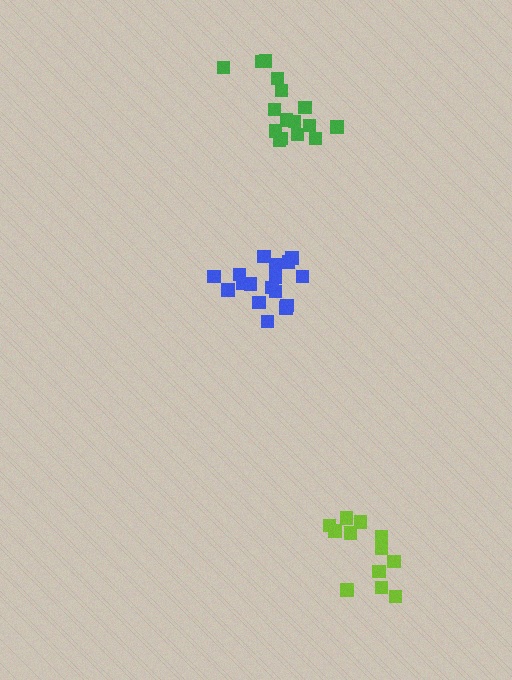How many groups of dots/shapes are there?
There are 3 groups.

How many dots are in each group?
Group 1: 12 dots, Group 2: 16 dots, Group 3: 17 dots (45 total).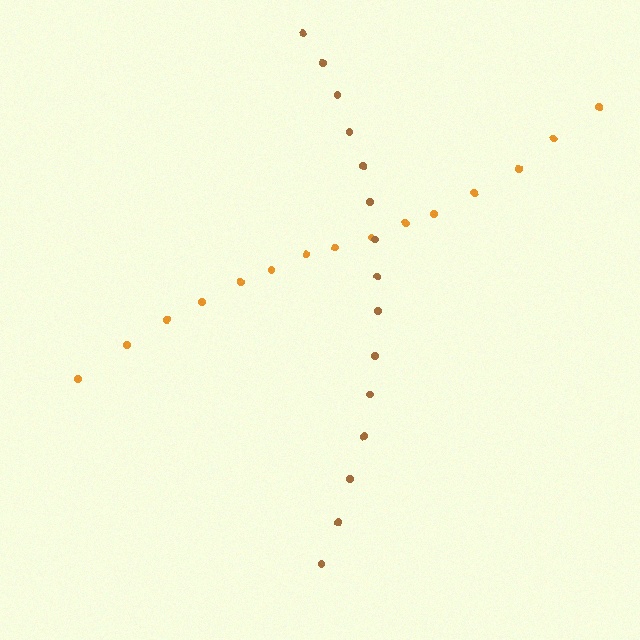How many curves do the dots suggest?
There are 2 distinct paths.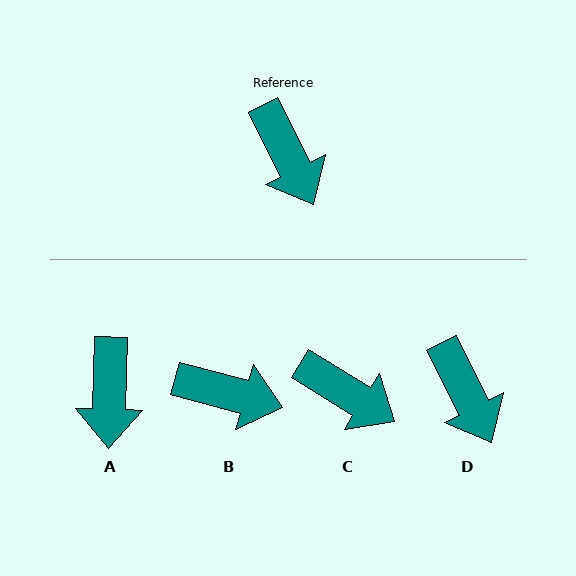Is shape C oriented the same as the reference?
No, it is off by about 32 degrees.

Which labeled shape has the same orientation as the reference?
D.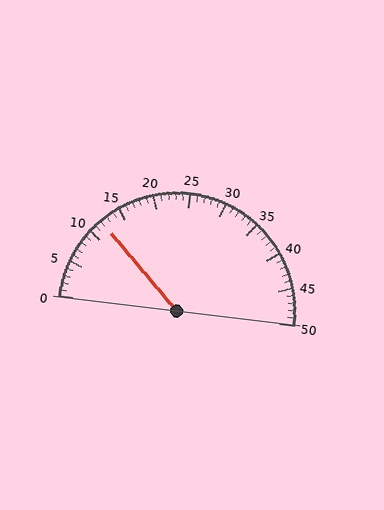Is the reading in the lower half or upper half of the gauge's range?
The reading is in the lower half of the range (0 to 50).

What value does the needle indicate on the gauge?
The needle indicates approximately 12.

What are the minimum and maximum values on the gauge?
The gauge ranges from 0 to 50.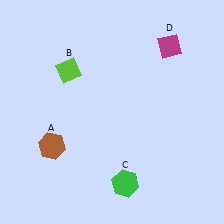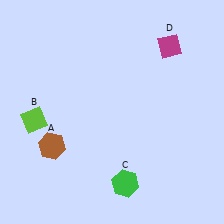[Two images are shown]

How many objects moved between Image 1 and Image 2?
1 object moved between the two images.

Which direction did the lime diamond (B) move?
The lime diamond (B) moved down.